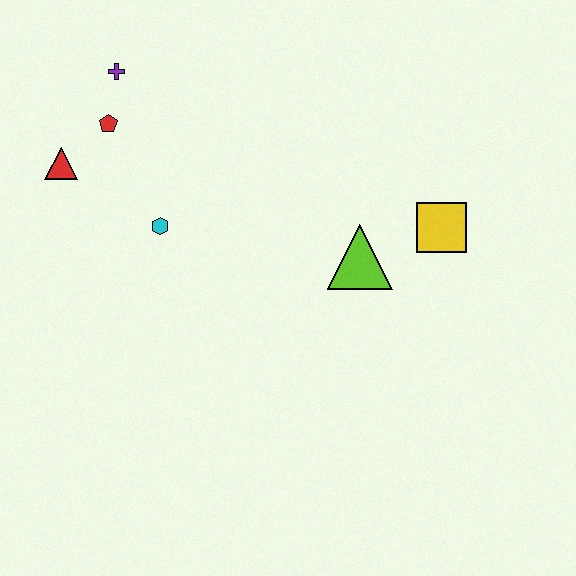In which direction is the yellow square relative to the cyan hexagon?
The yellow square is to the right of the cyan hexagon.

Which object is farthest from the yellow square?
The red triangle is farthest from the yellow square.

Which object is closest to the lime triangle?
The yellow square is closest to the lime triangle.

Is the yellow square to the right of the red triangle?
Yes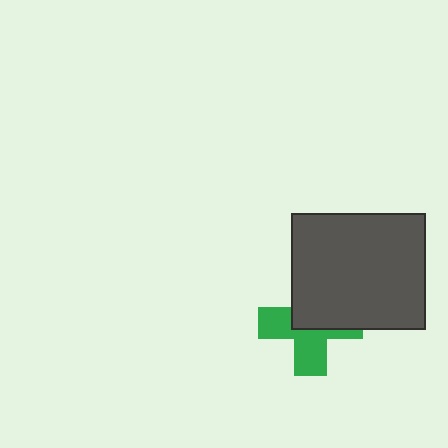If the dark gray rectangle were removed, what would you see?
You would see the complete green cross.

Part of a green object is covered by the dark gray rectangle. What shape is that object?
It is a cross.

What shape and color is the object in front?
The object in front is a dark gray rectangle.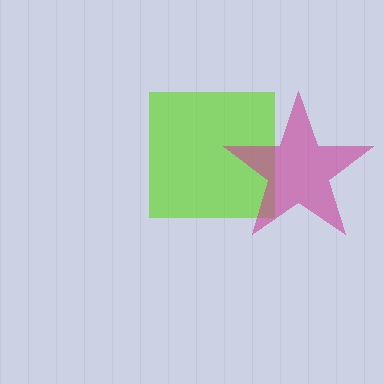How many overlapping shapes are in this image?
There are 2 overlapping shapes in the image.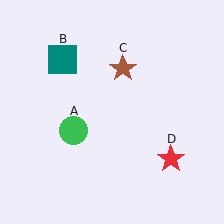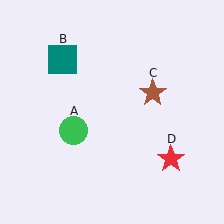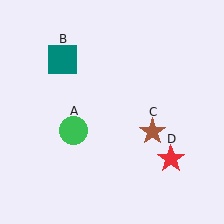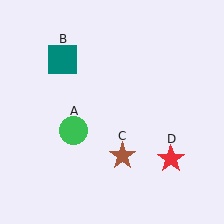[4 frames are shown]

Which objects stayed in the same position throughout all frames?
Green circle (object A) and teal square (object B) and red star (object D) remained stationary.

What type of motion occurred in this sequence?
The brown star (object C) rotated clockwise around the center of the scene.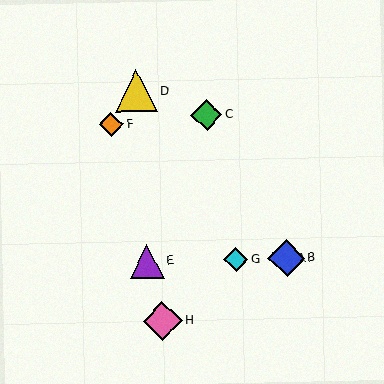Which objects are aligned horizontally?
Objects A, B, E, G are aligned horizontally.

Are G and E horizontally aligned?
Yes, both are at y≈259.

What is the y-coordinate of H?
Object H is at y≈321.